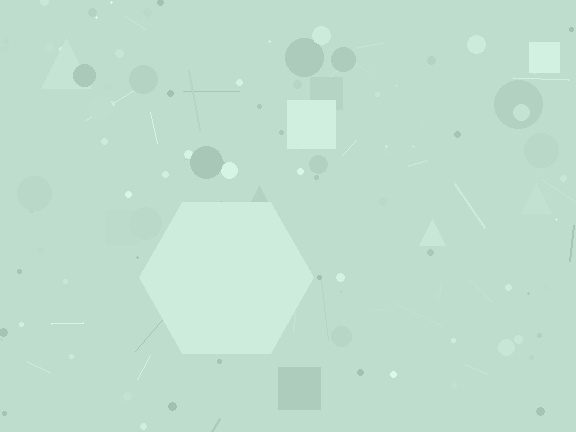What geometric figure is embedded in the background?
A hexagon is embedded in the background.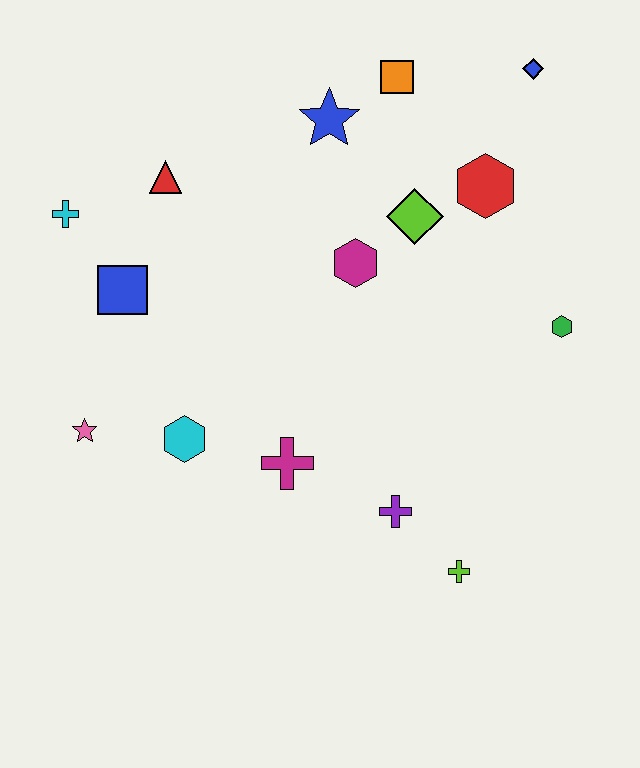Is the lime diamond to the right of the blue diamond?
No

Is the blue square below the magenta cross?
No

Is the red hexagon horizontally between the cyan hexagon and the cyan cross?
No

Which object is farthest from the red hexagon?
The pink star is farthest from the red hexagon.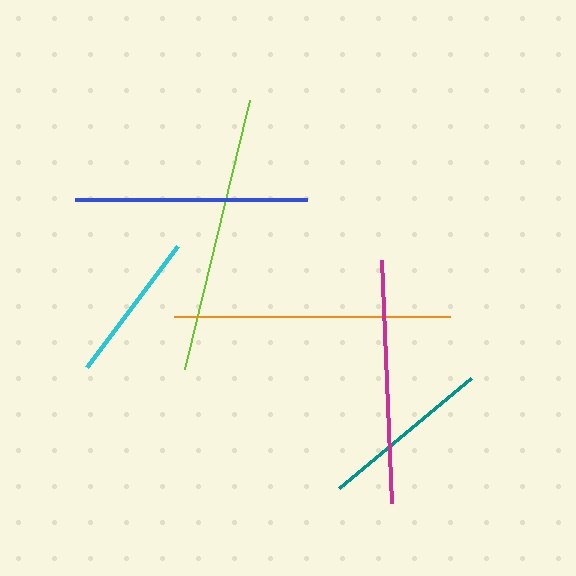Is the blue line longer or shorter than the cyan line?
The blue line is longer than the cyan line.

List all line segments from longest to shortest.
From longest to shortest: lime, orange, magenta, blue, teal, cyan.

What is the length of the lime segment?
The lime segment is approximately 277 pixels long.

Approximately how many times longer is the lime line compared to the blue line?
The lime line is approximately 1.2 times the length of the blue line.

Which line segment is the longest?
The lime line is the longest at approximately 277 pixels.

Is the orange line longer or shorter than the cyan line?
The orange line is longer than the cyan line.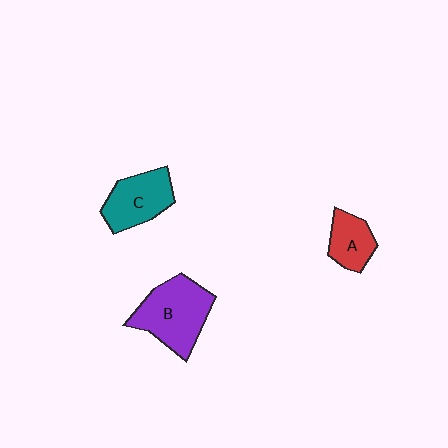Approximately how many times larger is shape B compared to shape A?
Approximately 1.9 times.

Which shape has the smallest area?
Shape A (red).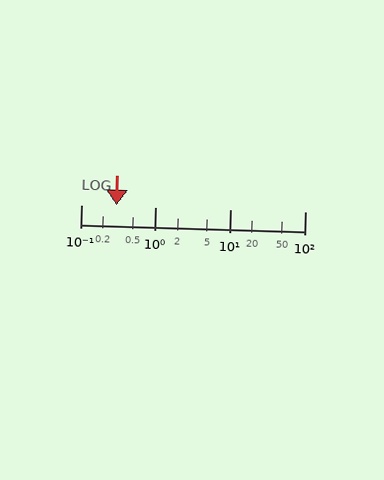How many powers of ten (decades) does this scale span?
The scale spans 3 decades, from 0.1 to 100.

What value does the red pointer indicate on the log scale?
The pointer indicates approximately 0.3.